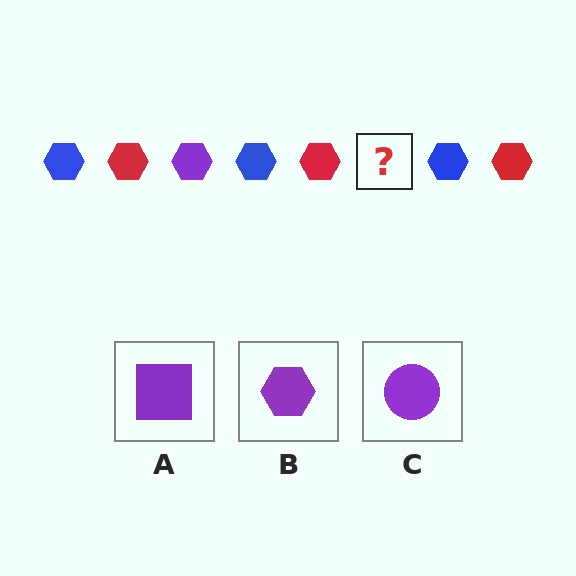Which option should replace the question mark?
Option B.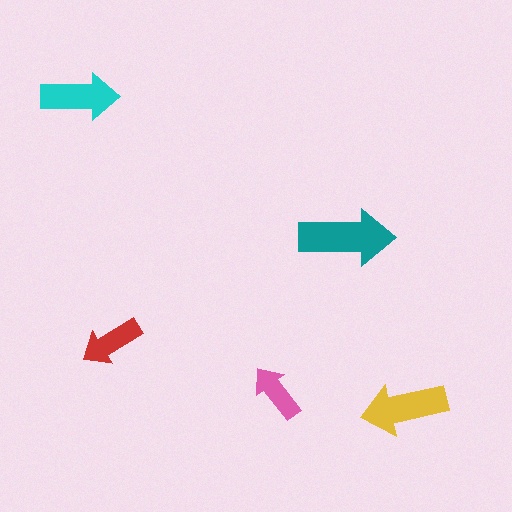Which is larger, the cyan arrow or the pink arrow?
The cyan one.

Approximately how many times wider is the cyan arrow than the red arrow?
About 1.5 times wider.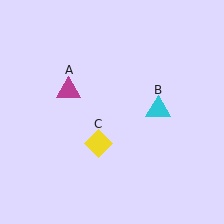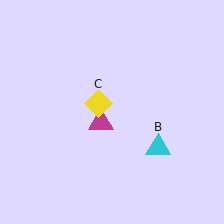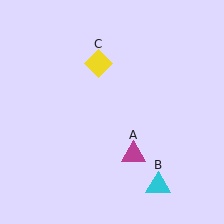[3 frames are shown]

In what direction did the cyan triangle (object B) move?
The cyan triangle (object B) moved down.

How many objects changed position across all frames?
3 objects changed position: magenta triangle (object A), cyan triangle (object B), yellow diamond (object C).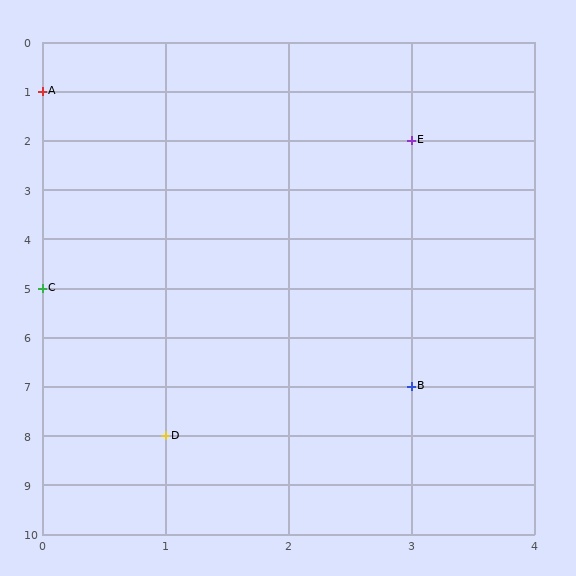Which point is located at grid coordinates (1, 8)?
Point D is at (1, 8).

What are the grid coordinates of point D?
Point D is at grid coordinates (1, 8).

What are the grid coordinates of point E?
Point E is at grid coordinates (3, 2).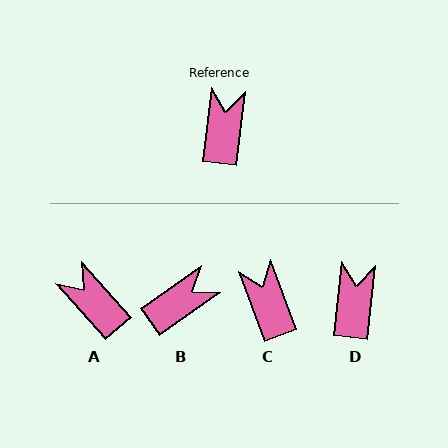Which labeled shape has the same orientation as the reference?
D.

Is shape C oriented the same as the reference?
No, it is off by about 27 degrees.